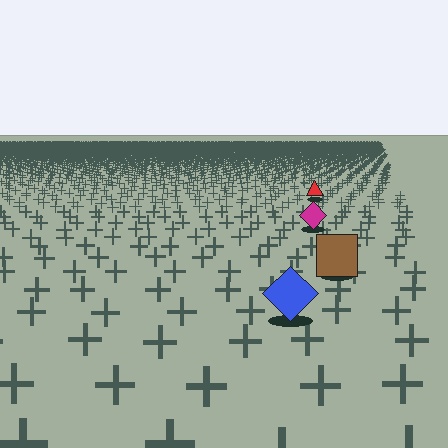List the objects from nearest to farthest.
From nearest to farthest: the blue diamond, the brown square, the magenta diamond, the red triangle.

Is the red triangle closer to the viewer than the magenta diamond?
No. The magenta diamond is closer — you can tell from the texture gradient: the ground texture is coarser near it.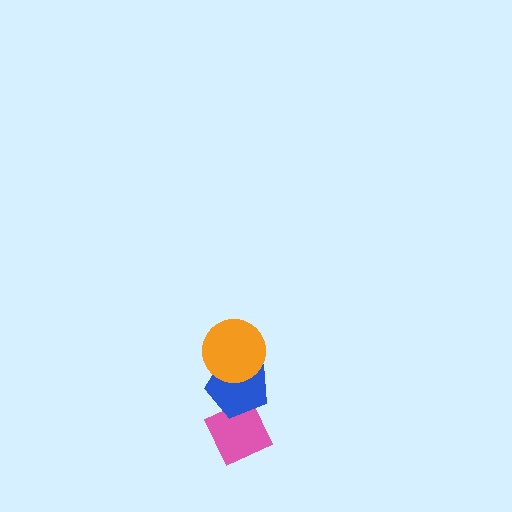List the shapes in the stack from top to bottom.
From top to bottom: the orange circle, the blue pentagon, the pink diamond.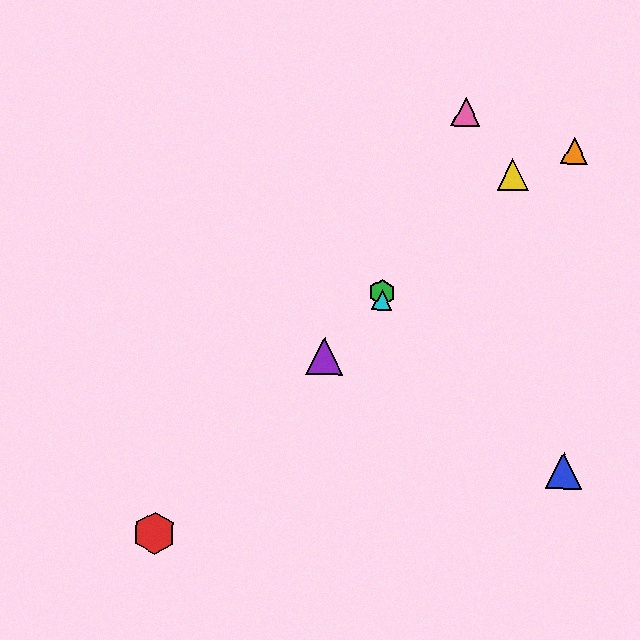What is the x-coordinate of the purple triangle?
The purple triangle is at x≈324.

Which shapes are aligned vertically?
The green hexagon, the cyan triangle are aligned vertically.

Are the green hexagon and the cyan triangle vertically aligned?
Yes, both are at x≈382.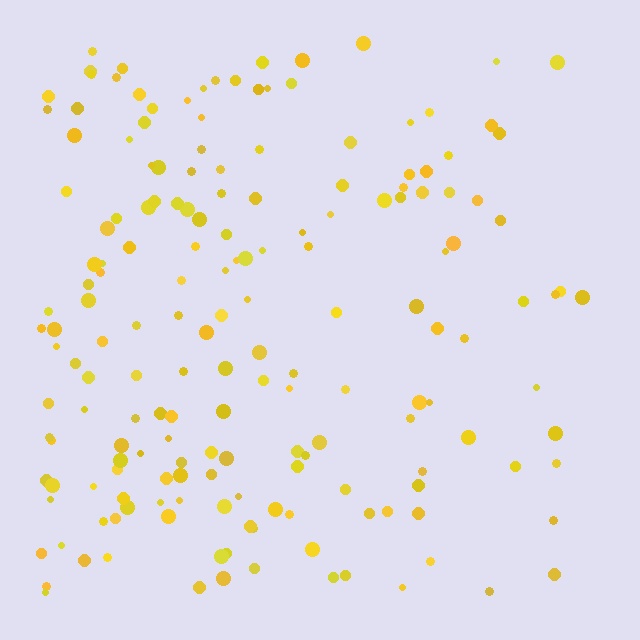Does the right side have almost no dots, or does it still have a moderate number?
Still a moderate number, just noticeably fewer than the left.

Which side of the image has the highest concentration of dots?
The left.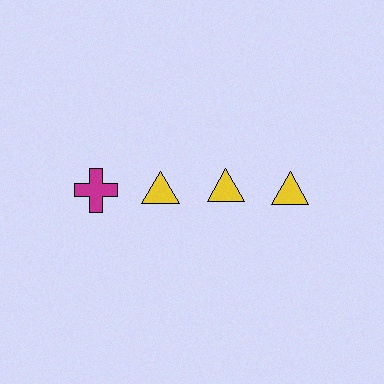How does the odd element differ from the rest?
It differs in both color (magenta instead of yellow) and shape (cross instead of triangle).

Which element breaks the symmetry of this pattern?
The magenta cross in the top row, leftmost column breaks the symmetry. All other shapes are yellow triangles.